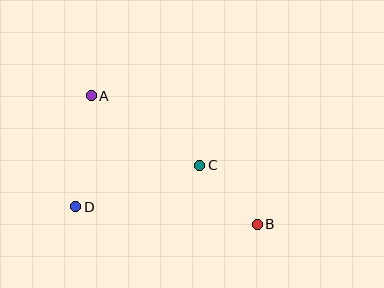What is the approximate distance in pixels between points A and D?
The distance between A and D is approximately 112 pixels.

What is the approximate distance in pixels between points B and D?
The distance between B and D is approximately 182 pixels.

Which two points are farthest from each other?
Points A and B are farthest from each other.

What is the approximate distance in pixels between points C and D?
The distance between C and D is approximately 130 pixels.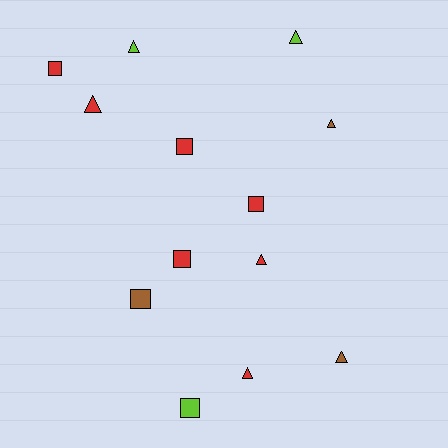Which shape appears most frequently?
Triangle, with 7 objects.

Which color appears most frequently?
Red, with 7 objects.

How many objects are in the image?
There are 13 objects.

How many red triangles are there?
There are 3 red triangles.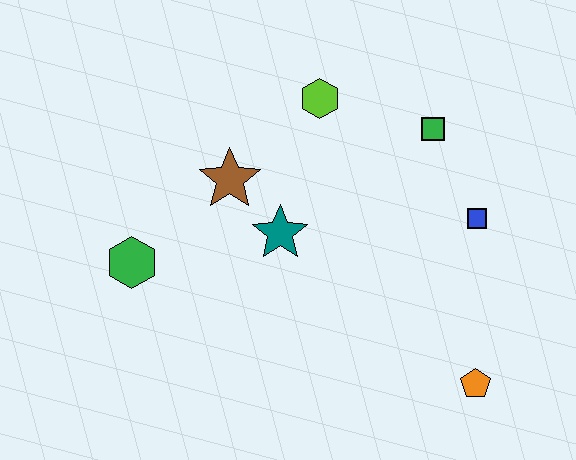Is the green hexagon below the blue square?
Yes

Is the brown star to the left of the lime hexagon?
Yes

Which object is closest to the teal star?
The brown star is closest to the teal star.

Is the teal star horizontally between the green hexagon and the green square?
Yes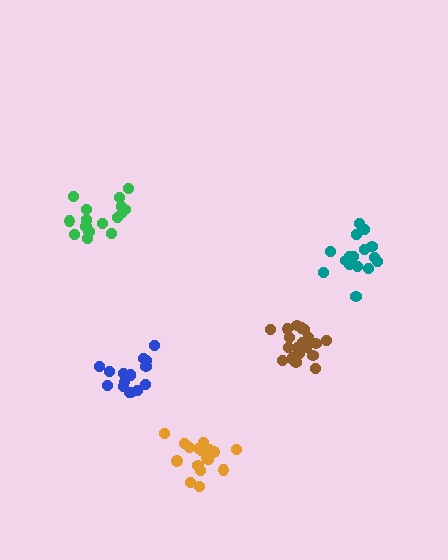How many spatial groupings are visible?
There are 5 spatial groupings.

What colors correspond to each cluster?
The clusters are colored: green, orange, blue, teal, brown.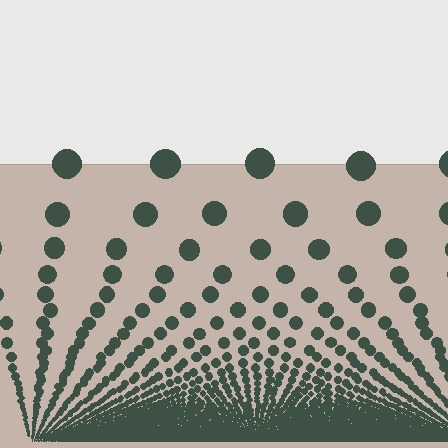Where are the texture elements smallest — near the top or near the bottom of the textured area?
Near the bottom.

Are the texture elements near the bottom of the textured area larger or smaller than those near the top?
Smaller. The gradient is inverted — elements near the bottom are smaller and denser.